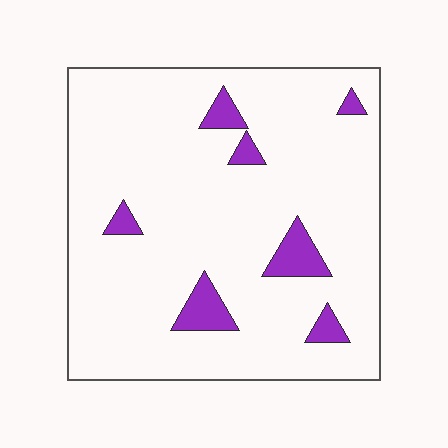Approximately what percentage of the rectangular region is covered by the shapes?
Approximately 10%.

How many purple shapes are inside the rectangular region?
7.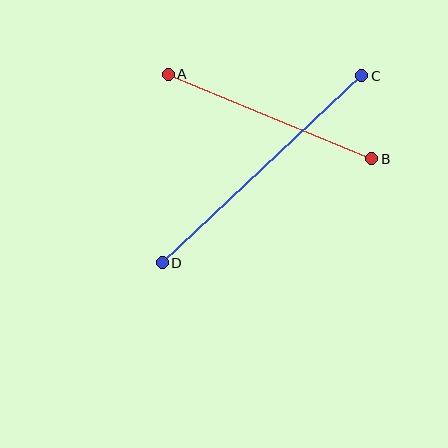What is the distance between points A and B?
The distance is approximately 220 pixels.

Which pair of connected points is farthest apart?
Points C and D are farthest apart.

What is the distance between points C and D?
The distance is approximately 273 pixels.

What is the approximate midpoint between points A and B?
The midpoint is at approximately (270, 117) pixels.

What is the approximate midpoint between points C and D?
The midpoint is at approximately (262, 169) pixels.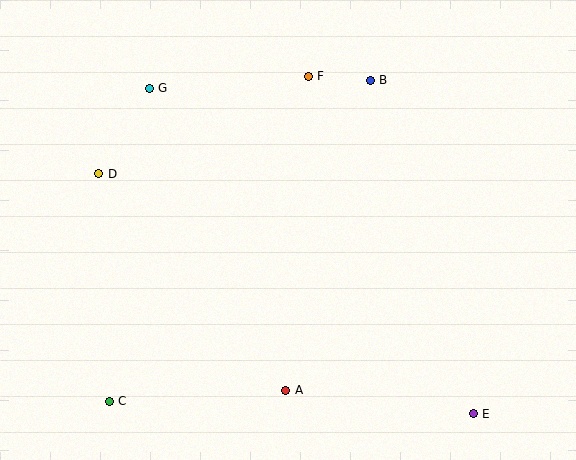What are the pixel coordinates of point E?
Point E is at (473, 414).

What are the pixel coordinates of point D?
Point D is at (99, 174).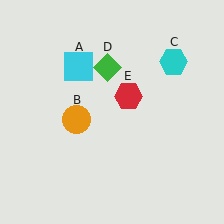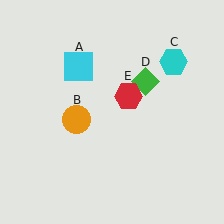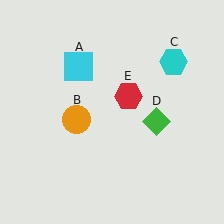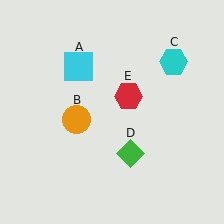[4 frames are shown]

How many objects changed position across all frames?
1 object changed position: green diamond (object D).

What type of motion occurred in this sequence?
The green diamond (object D) rotated clockwise around the center of the scene.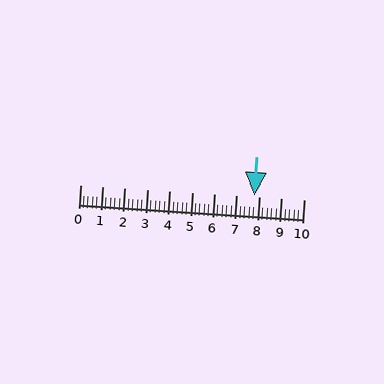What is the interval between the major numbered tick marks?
The major tick marks are spaced 1 units apart.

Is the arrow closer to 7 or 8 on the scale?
The arrow is closer to 8.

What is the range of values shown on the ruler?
The ruler shows values from 0 to 10.